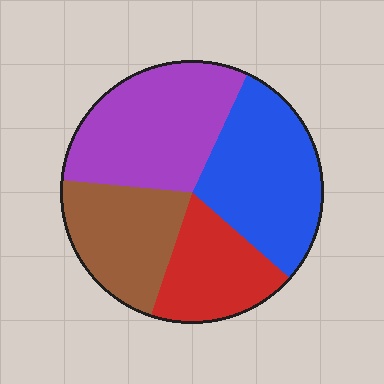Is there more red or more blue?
Blue.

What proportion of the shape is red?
Red covers roughly 20% of the shape.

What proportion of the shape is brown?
Brown covers around 20% of the shape.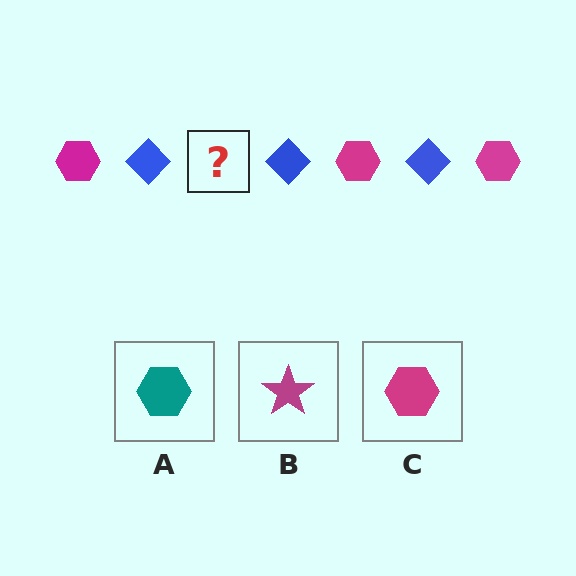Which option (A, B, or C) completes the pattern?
C.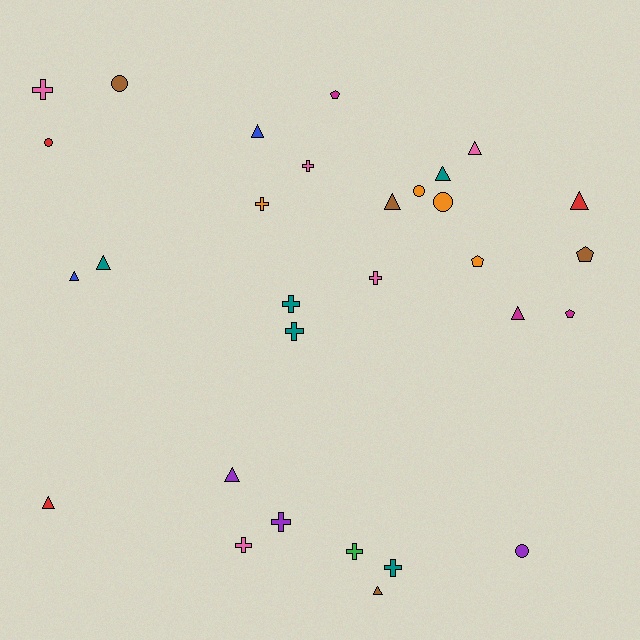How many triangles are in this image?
There are 11 triangles.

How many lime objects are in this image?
There are no lime objects.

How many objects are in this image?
There are 30 objects.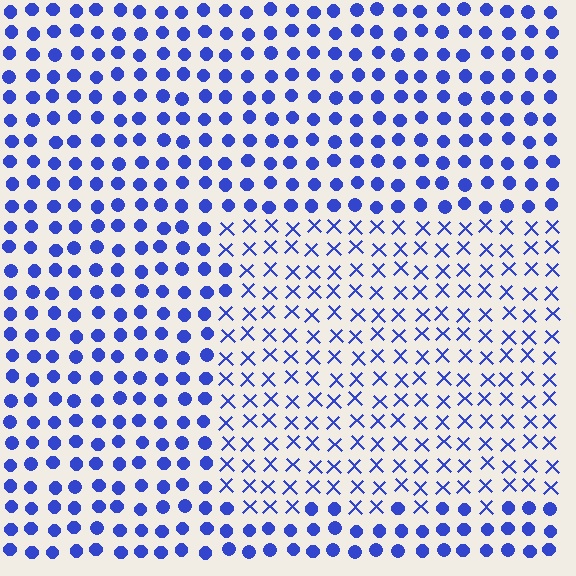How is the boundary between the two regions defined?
The boundary is defined by a change in element shape: X marks inside vs. circles outside. All elements share the same color and spacing.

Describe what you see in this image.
The image is filled with small blue elements arranged in a uniform grid. A rectangle-shaped region contains X marks, while the surrounding area contains circles. The boundary is defined purely by the change in element shape.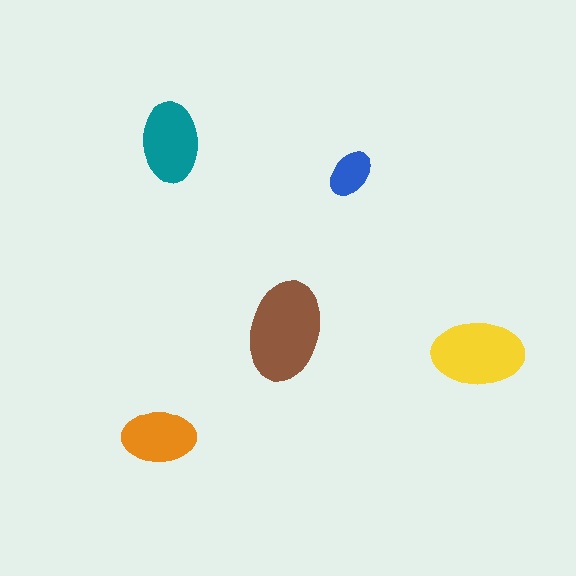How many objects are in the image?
There are 5 objects in the image.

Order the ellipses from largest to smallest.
the brown one, the yellow one, the teal one, the orange one, the blue one.